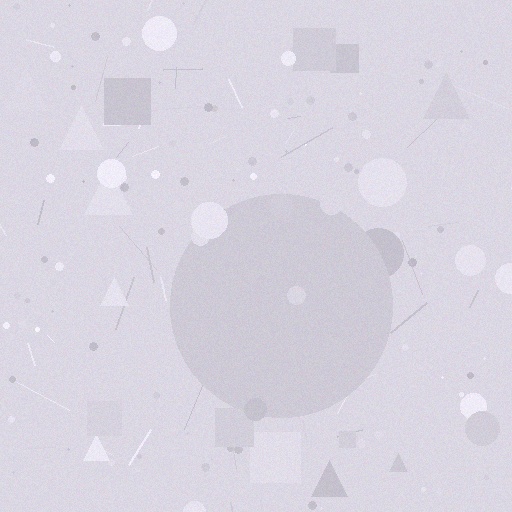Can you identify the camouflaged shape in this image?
The camouflaged shape is a circle.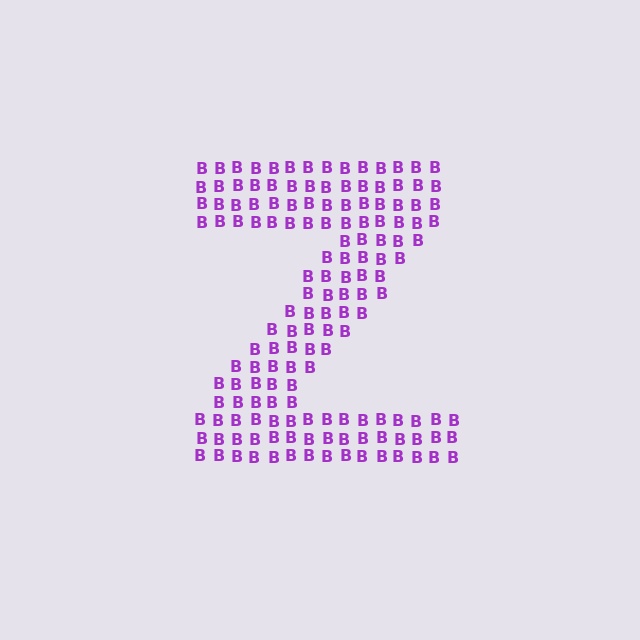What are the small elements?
The small elements are letter B's.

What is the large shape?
The large shape is the letter Z.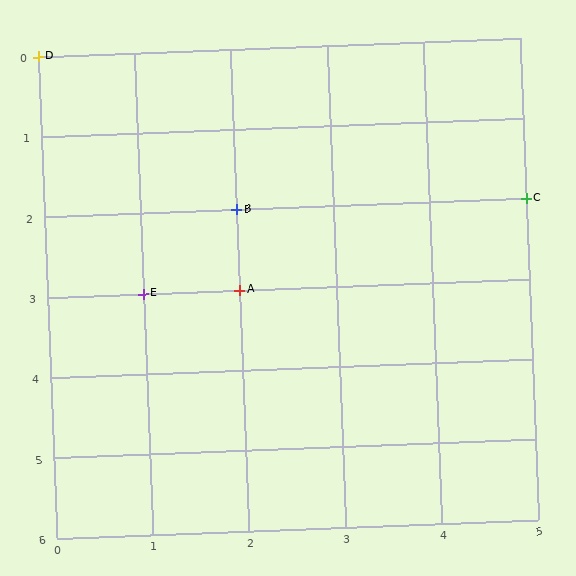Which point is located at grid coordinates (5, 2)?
Point C is at (5, 2).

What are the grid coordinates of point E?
Point E is at grid coordinates (1, 3).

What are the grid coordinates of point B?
Point B is at grid coordinates (2, 2).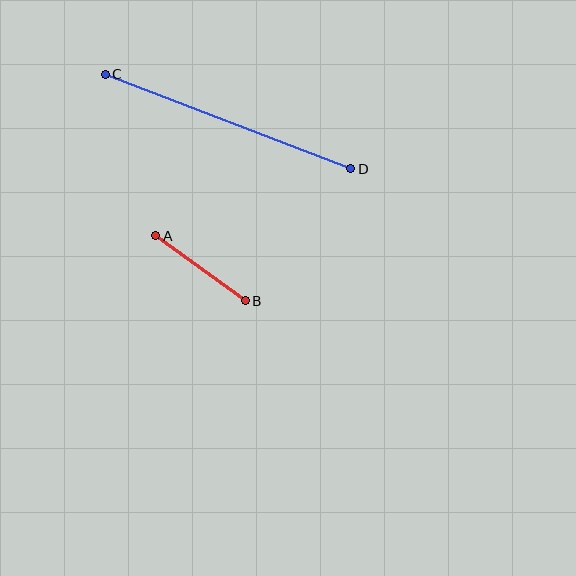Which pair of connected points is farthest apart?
Points C and D are farthest apart.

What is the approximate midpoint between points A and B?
The midpoint is at approximately (200, 268) pixels.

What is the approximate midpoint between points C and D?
The midpoint is at approximately (228, 121) pixels.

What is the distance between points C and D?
The distance is approximately 263 pixels.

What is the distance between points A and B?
The distance is approximately 111 pixels.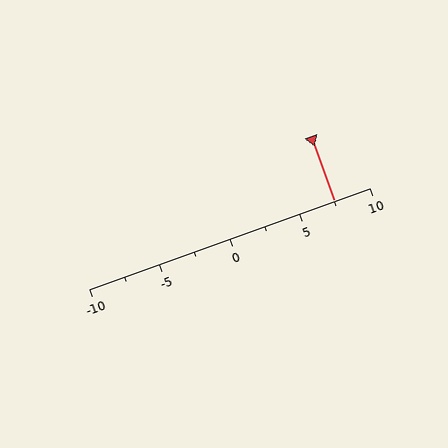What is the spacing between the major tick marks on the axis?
The major ticks are spaced 5 apart.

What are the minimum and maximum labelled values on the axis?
The axis runs from -10 to 10.